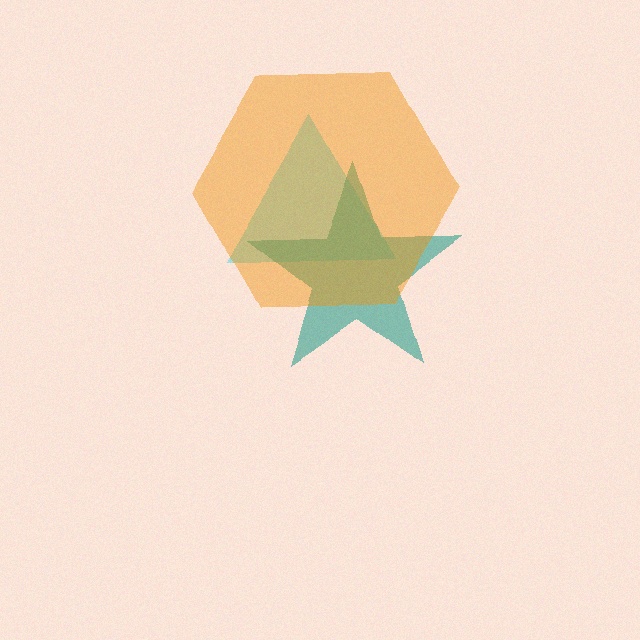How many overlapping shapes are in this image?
There are 3 overlapping shapes in the image.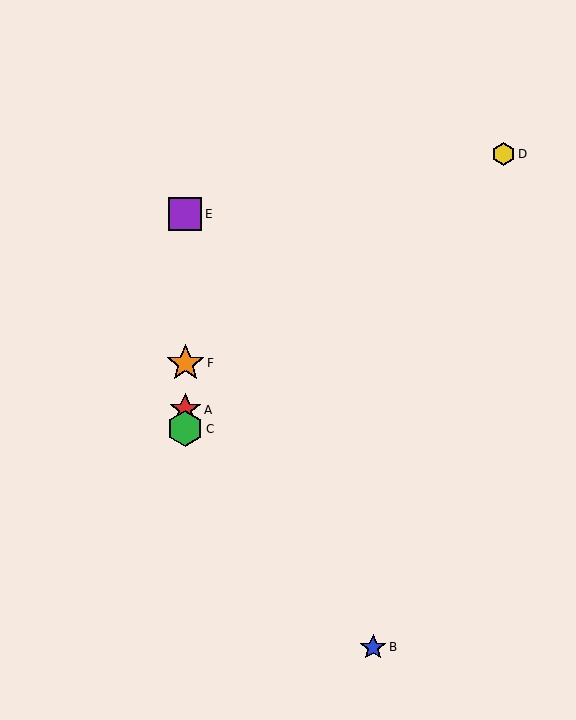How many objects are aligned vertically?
4 objects (A, C, E, F) are aligned vertically.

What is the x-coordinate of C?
Object C is at x≈185.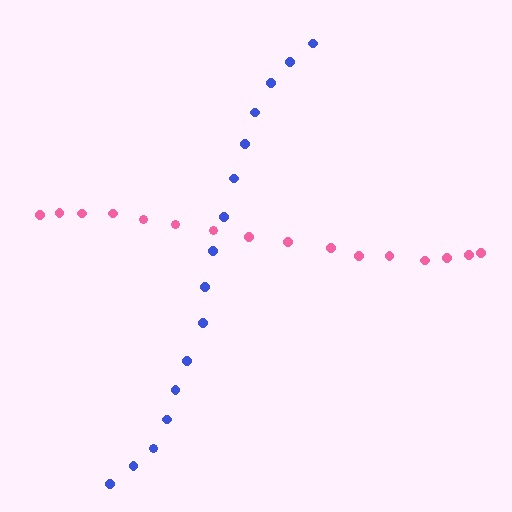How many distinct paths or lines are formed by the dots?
There are 2 distinct paths.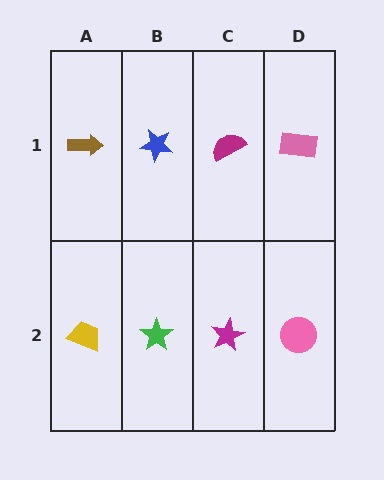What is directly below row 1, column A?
A yellow trapezoid.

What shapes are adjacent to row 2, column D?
A pink rectangle (row 1, column D), a magenta star (row 2, column C).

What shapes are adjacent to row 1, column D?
A pink circle (row 2, column D), a magenta semicircle (row 1, column C).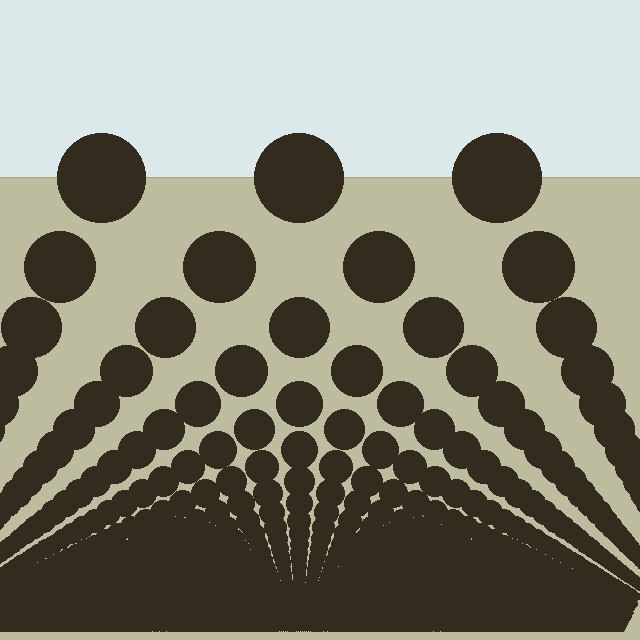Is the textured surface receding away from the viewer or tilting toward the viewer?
The surface appears to tilt toward the viewer. Texture elements get larger and sparser toward the top.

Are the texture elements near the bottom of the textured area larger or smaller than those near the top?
Smaller. The gradient is inverted — elements near the bottom are smaller and denser.